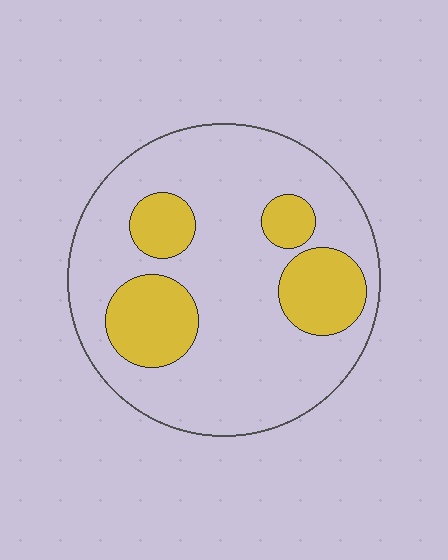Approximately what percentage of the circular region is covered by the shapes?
Approximately 25%.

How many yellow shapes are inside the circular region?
4.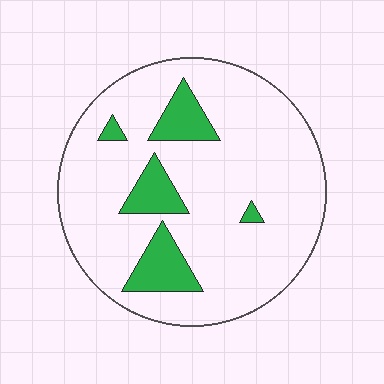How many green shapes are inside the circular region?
5.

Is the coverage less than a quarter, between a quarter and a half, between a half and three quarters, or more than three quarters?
Less than a quarter.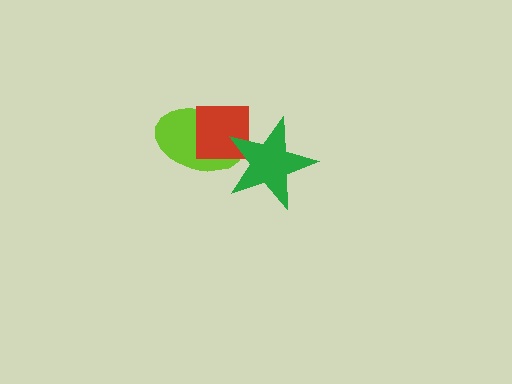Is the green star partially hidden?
No, no other shape covers it.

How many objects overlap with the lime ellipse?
2 objects overlap with the lime ellipse.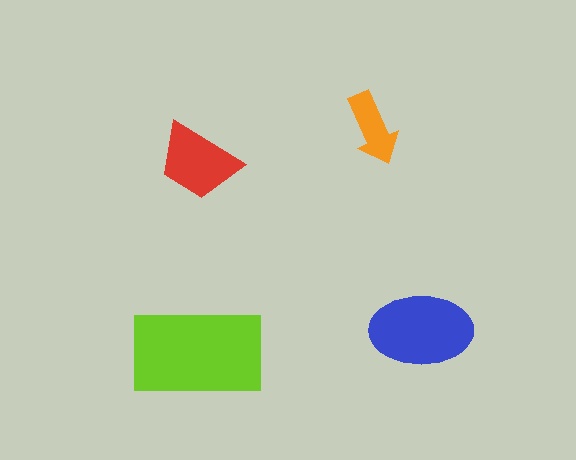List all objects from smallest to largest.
The orange arrow, the red trapezoid, the blue ellipse, the lime rectangle.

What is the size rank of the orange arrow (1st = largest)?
4th.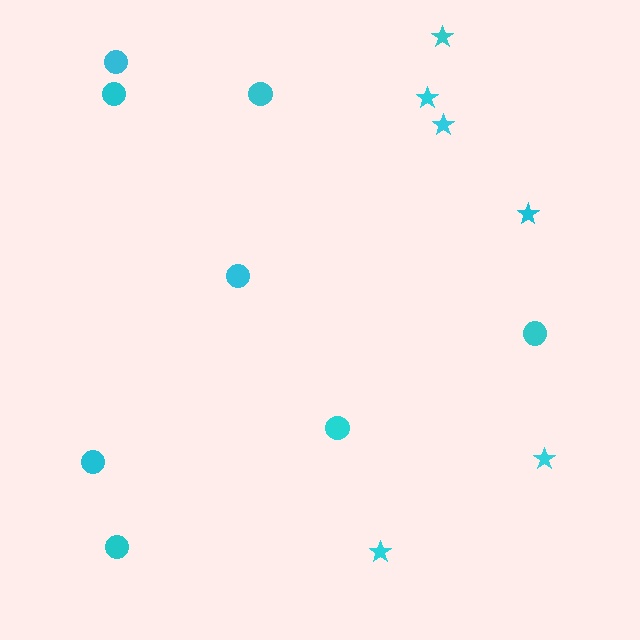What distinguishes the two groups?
There are 2 groups: one group of stars (6) and one group of circles (8).